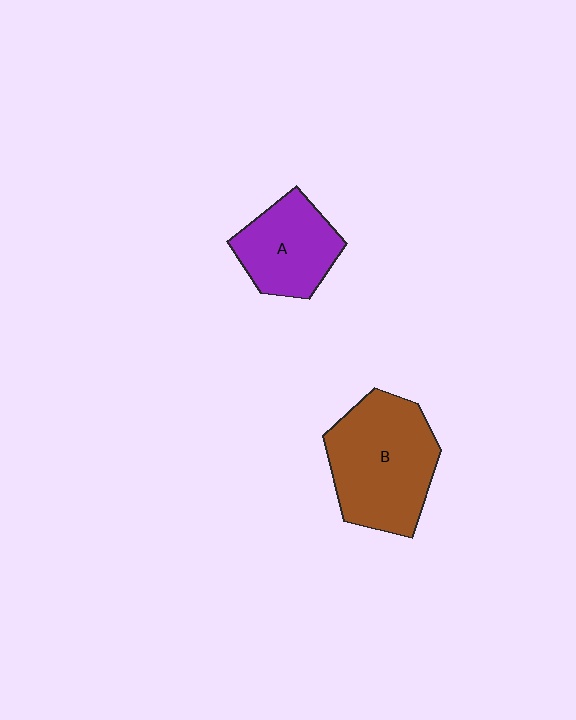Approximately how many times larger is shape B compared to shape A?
Approximately 1.5 times.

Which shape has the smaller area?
Shape A (purple).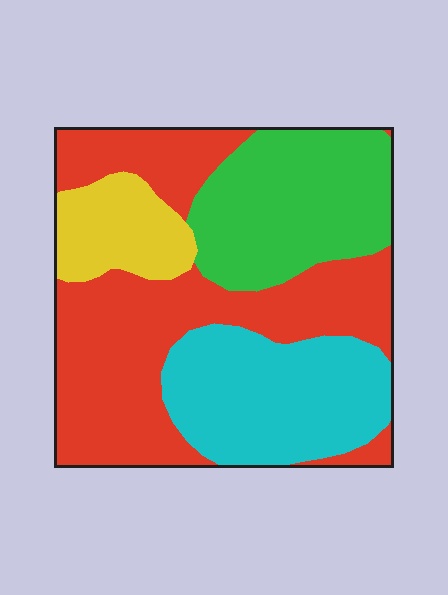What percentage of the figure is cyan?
Cyan takes up between a sixth and a third of the figure.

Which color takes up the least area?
Yellow, at roughly 10%.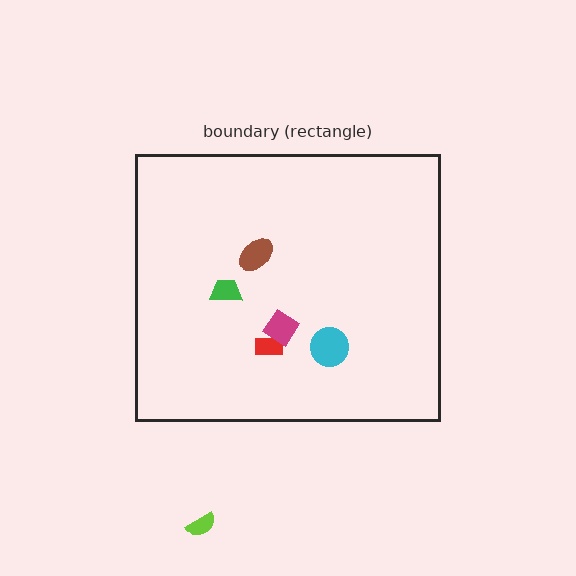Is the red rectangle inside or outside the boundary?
Inside.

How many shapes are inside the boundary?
5 inside, 1 outside.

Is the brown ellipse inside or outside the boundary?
Inside.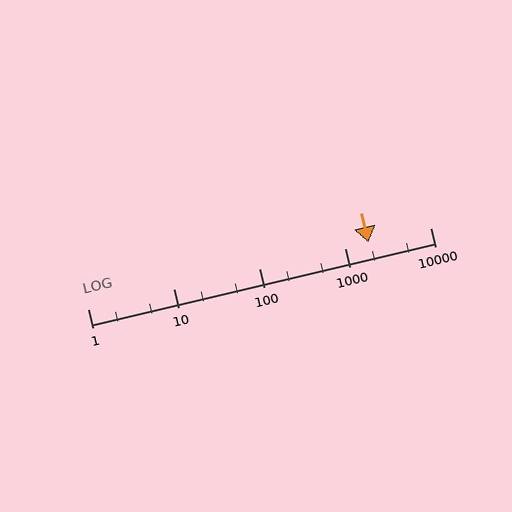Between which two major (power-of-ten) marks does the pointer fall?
The pointer is between 1000 and 10000.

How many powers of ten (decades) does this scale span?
The scale spans 4 decades, from 1 to 10000.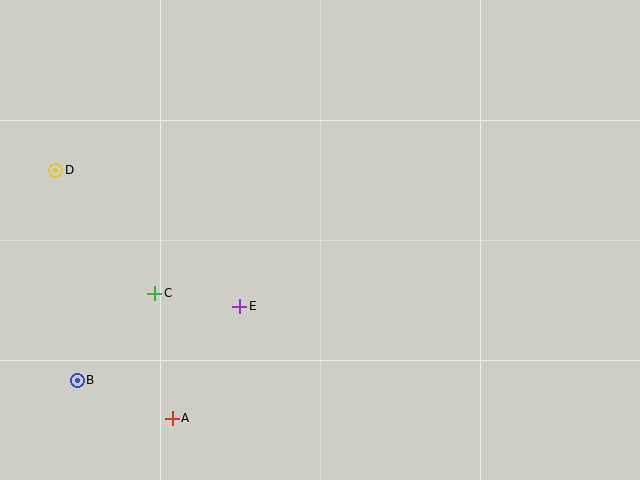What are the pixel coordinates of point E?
Point E is at (240, 306).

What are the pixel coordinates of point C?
Point C is at (155, 293).